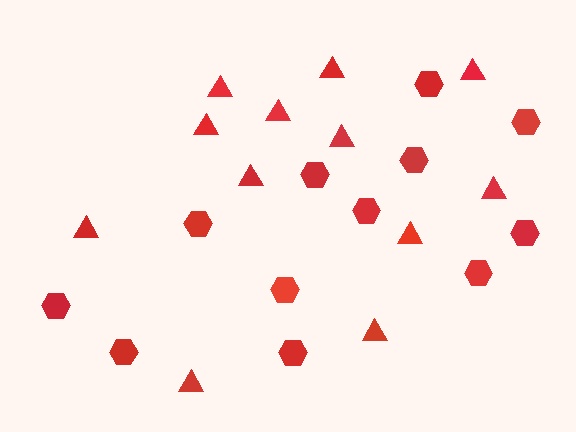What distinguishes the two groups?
There are 2 groups: one group of hexagons (12) and one group of triangles (12).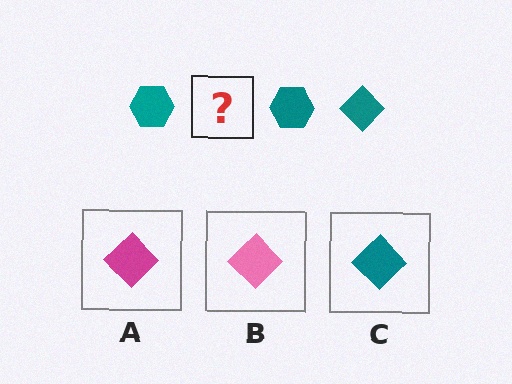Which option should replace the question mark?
Option C.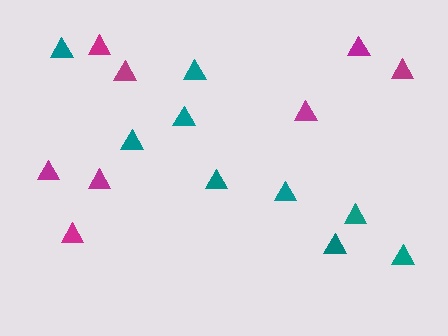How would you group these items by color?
There are 2 groups: one group of magenta triangles (8) and one group of teal triangles (9).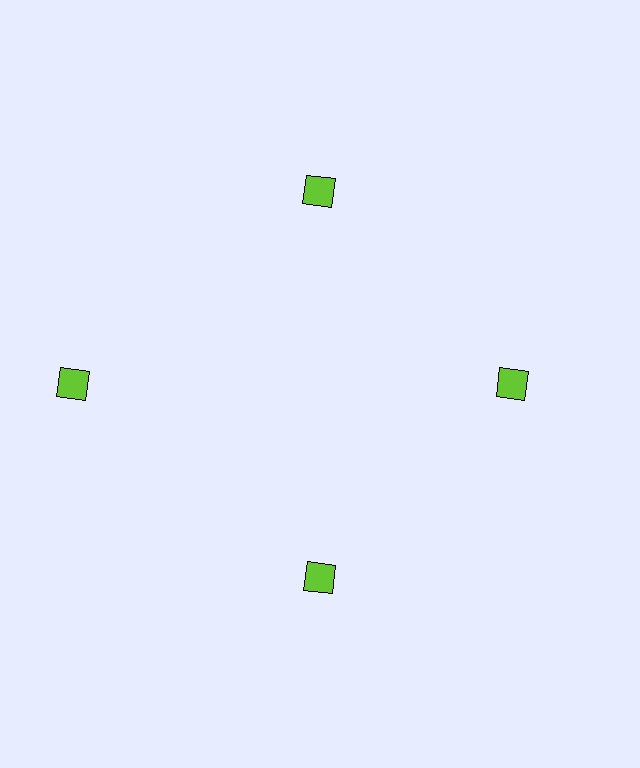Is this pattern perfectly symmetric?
No. The 4 lime squares are arranged in a ring, but one element near the 9 o'clock position is pushed outward from the center, breaking the 4-fold rotational symmetry.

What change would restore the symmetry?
The symmetry would be restored by moving it inward, back onto the ring so that all 4 squares sit at equal angles and equal distance from the center.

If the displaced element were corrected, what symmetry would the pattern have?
It would have 4-fold rotational symmetry — the pattern would map onto itself every 90 degrees.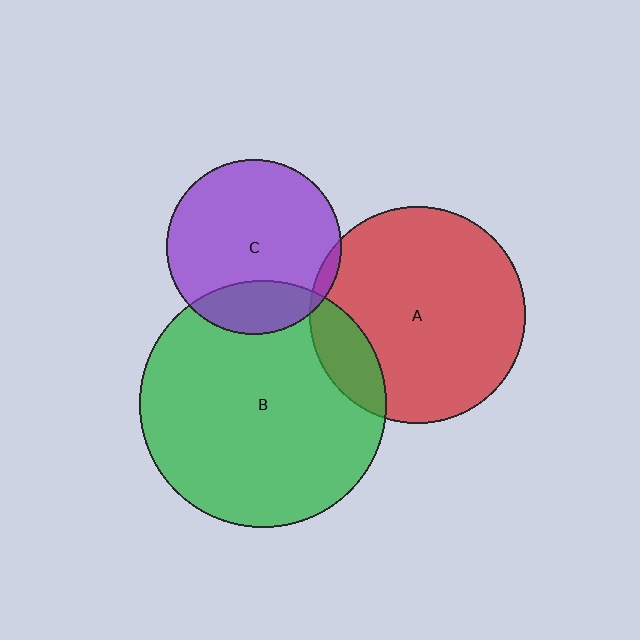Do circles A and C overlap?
Yes.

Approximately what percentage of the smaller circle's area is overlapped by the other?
Approximately 5%.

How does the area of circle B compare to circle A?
Approximately 1.3 times.